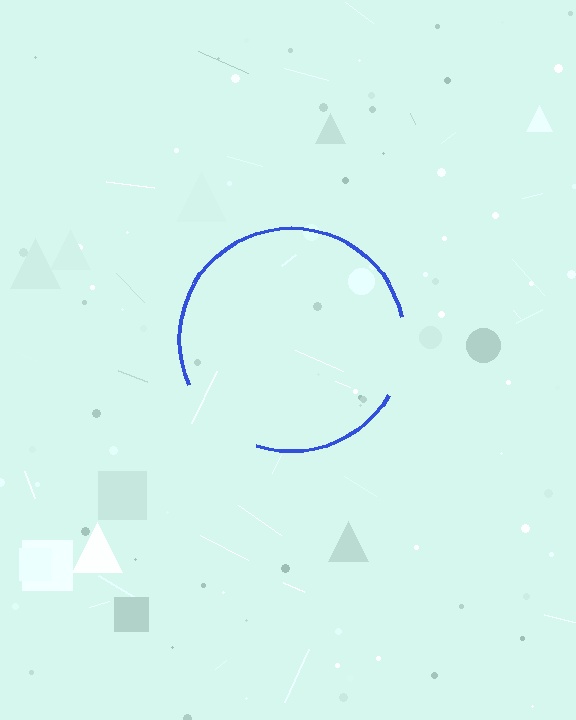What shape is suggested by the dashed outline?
The dashed outline suggests a circle.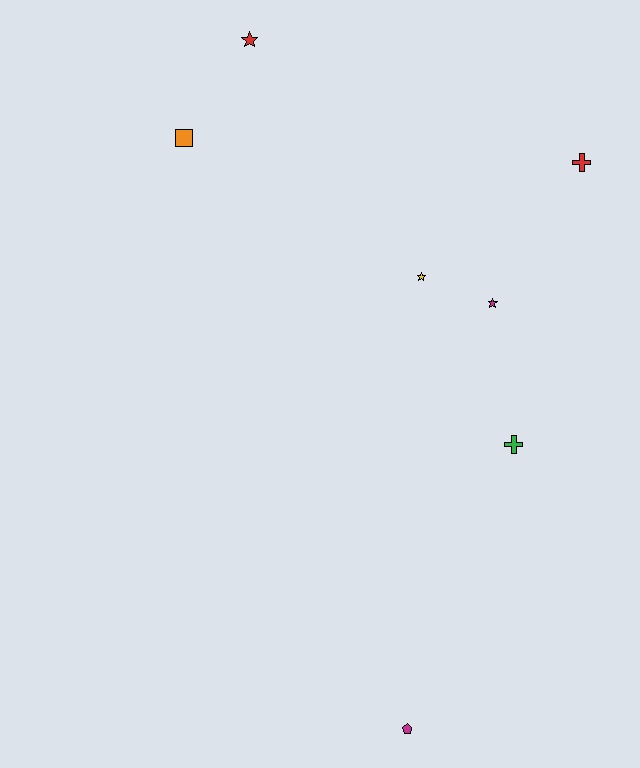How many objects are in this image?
There are 7 objects.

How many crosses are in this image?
There are 2 crosses.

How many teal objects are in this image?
There are no teal objects.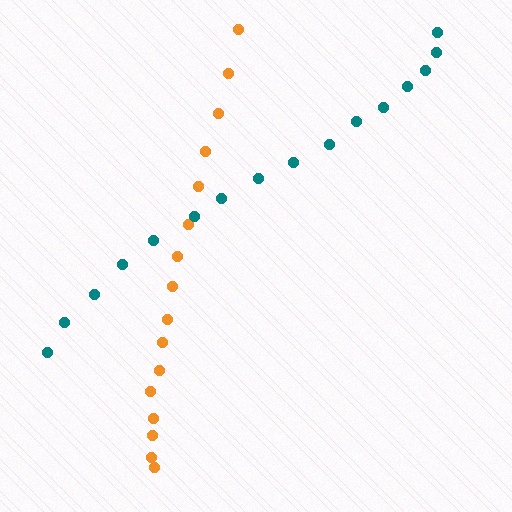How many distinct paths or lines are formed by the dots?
There are 2 distinct paths.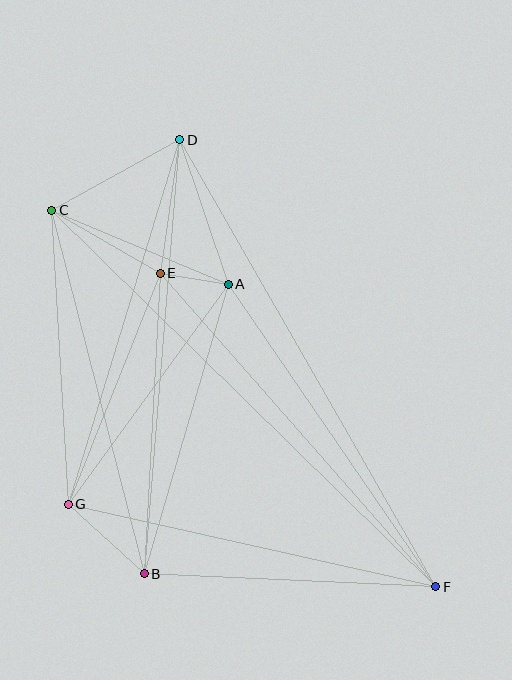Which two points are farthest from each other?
Points C and F are farthest from each other.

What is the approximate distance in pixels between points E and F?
The distance between E and F is approximately 418 pixels.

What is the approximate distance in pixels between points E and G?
The distance between E and G is approximately 248 pixels.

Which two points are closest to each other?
Points A and E are closest to each other.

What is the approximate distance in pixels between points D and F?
The distance between D and F is approximately 515 pixels.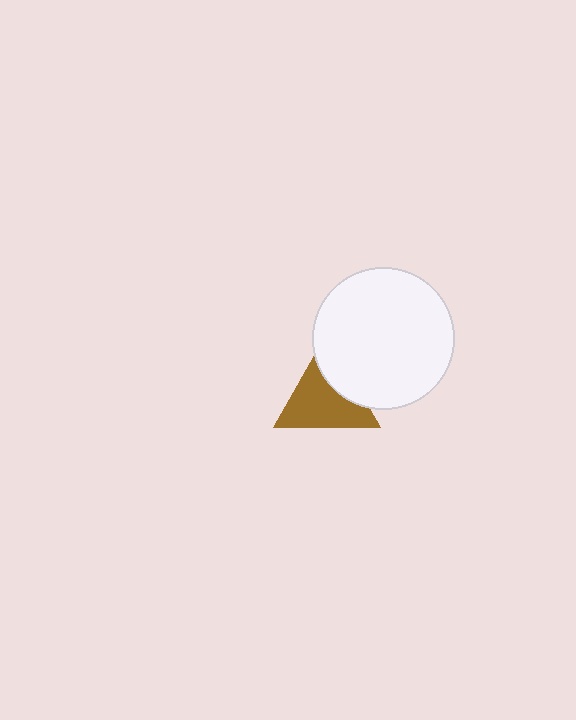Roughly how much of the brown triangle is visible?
Most of it is visible (roughly 70%).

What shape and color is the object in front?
The object in front is a white circle.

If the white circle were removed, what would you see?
You would see the complete brown triangle.